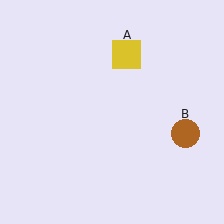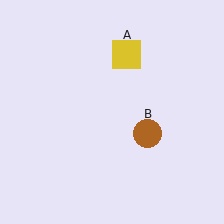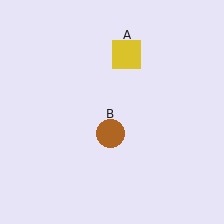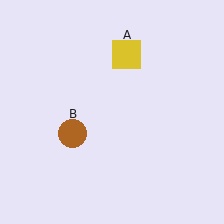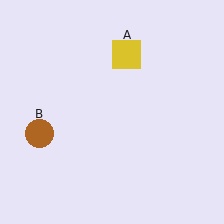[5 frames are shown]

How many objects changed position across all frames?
1 object changed position: brown circle (object B).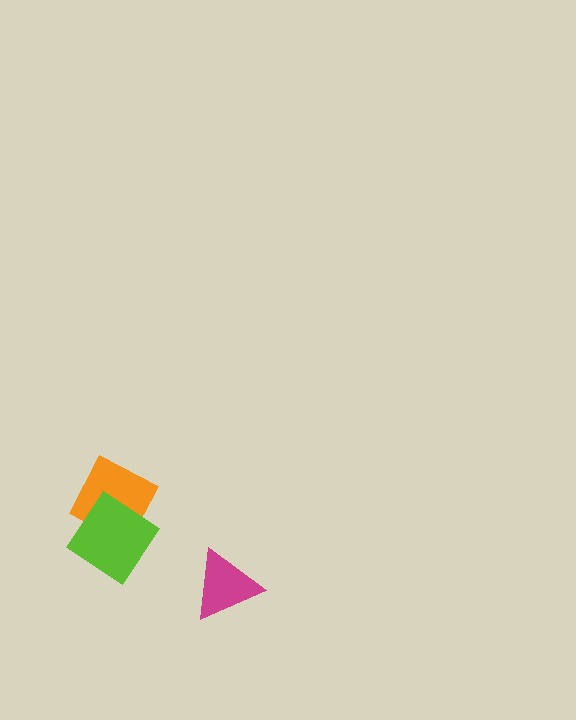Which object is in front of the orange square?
The lime diamond is in front of the orange square.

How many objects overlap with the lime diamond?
1 object overlaps with the lime diamond.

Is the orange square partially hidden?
Yes, it is partially covered by another shape.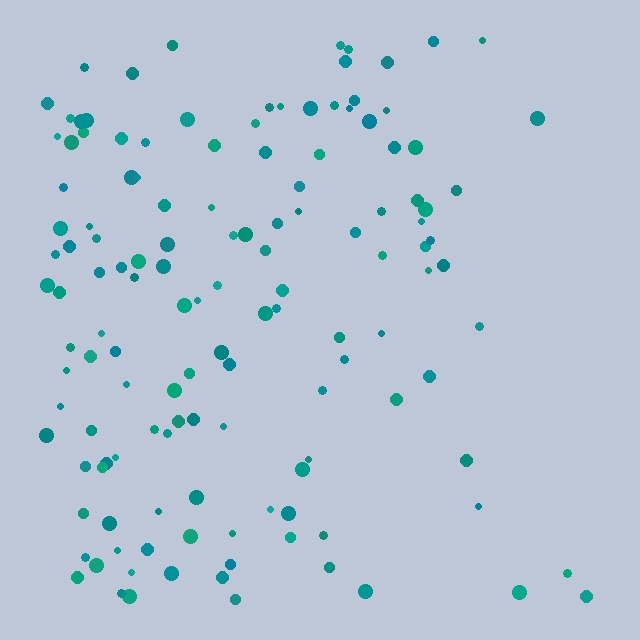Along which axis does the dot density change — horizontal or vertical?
Horizontal.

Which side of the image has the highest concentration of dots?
The left.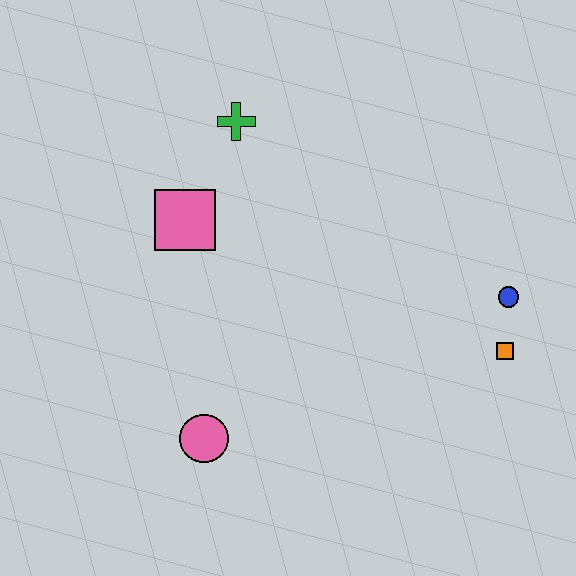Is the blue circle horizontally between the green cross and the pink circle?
No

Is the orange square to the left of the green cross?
No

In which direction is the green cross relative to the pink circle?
The green cross is above the pink circle.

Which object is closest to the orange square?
The blue circle is closest to the orange square.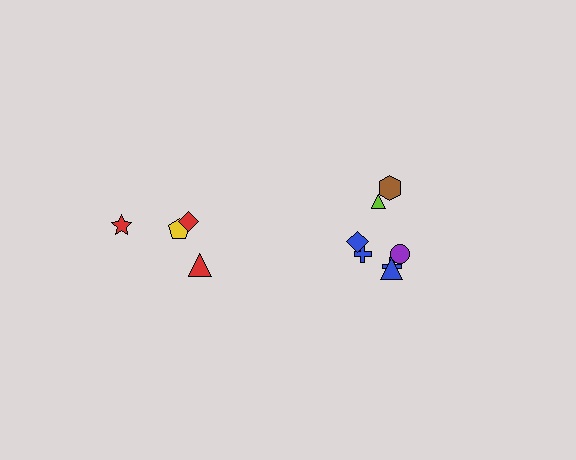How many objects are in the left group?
There are 4 objects.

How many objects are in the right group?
There are 7 objects.